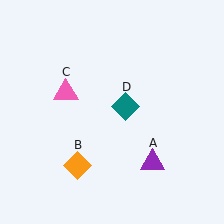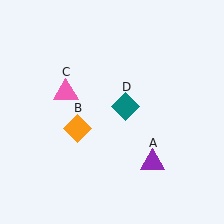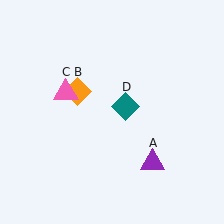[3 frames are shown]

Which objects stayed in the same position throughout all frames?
Purple triangle (object A) and pink triangle (object C) and teal diamond (object D) remained stationary.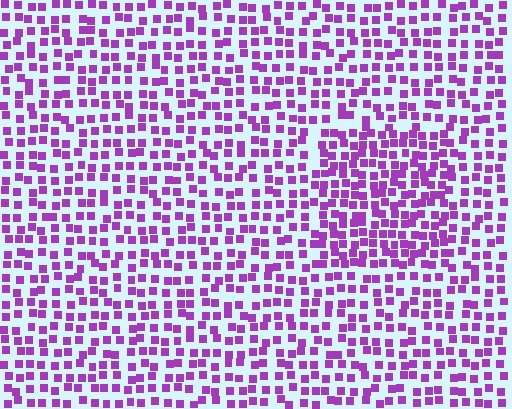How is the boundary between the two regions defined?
The boundary is defined by a change in element density (approximately 1.5x ratio). All elements are the same color, size, and shape.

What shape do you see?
I see a rectangle.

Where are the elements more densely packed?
The elements are more densely packed inside the rectangle boundary.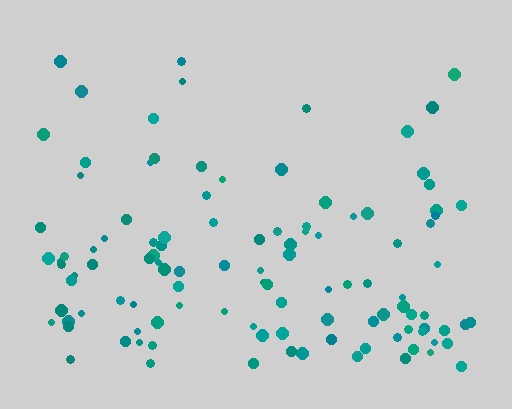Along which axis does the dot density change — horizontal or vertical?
Vertical.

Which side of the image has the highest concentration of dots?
The bottom.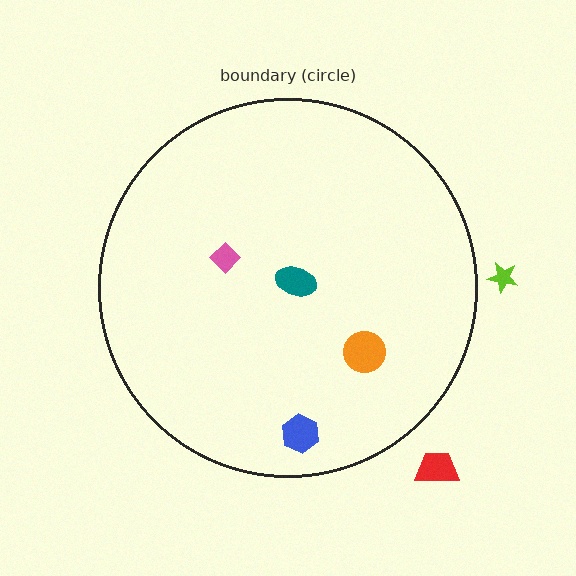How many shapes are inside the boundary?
4 inside, 2 outside.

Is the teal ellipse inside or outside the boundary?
Inside.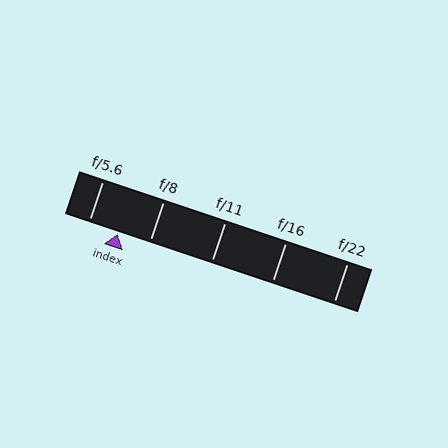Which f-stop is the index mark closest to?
The index mark is closest to f/5.6.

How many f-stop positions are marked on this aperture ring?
There are 5 f-stop positions marked.